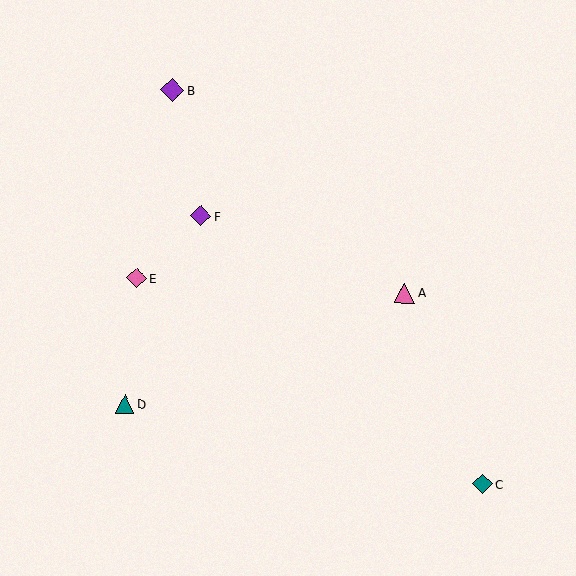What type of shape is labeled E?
Shape E is a pink diamond.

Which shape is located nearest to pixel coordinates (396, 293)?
The pink triangle (labeled A) at (405, 293) is nearest to that location.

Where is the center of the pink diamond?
The center of the pink diamond is at (136, 278).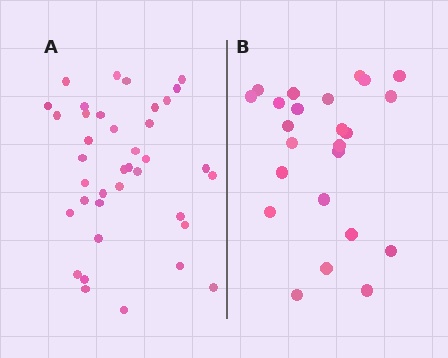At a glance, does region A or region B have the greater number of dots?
Region A (the left region) has more dots.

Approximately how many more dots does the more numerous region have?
Region A has approximately 15 more dots than region B.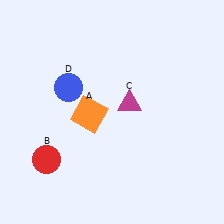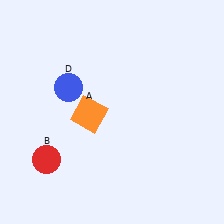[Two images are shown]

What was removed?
The magenta triangle (C) was removed in Image 2.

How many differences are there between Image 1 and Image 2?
There is 1 difference between the two images.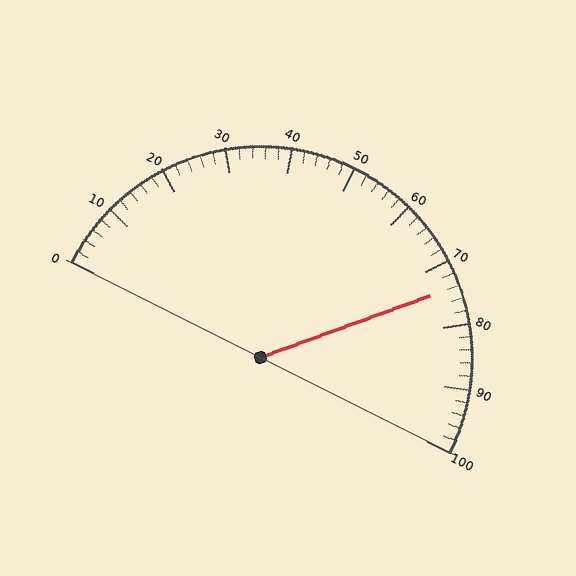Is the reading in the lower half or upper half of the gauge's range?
The reading is in the upper half of the range (0 to 100).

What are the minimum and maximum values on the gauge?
The gauge ranges from 0 to 100.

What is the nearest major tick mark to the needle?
The nearest major tick mark is 70.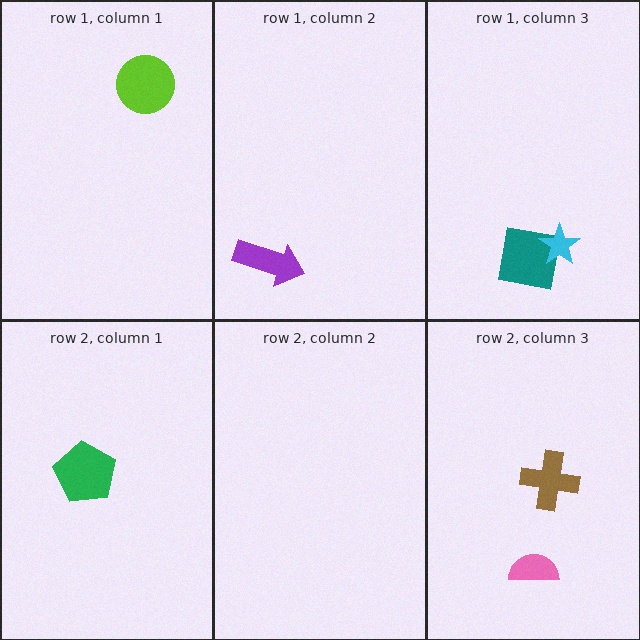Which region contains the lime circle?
The row 1, column 1 region.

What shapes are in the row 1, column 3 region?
The teal square, the cyan star.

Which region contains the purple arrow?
The row 1, column 2 region.